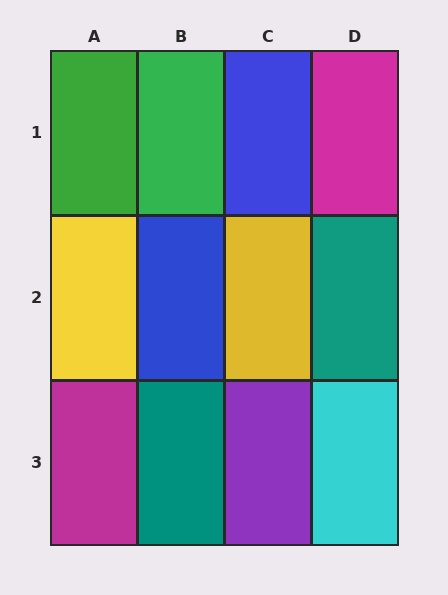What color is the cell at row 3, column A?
Magenta.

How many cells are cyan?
1 cell is cyan.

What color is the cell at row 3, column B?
Teal.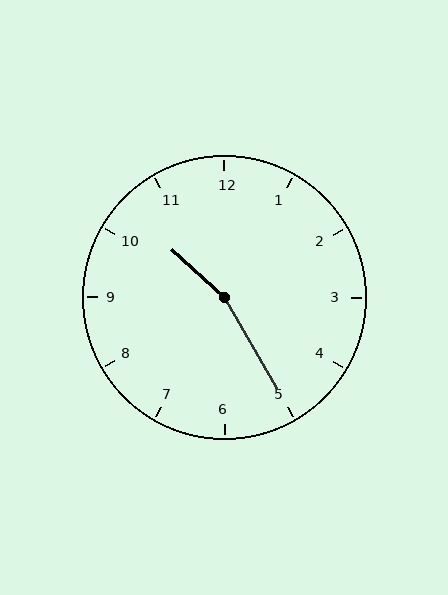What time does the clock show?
10:25.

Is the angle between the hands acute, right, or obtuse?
It is obtuse.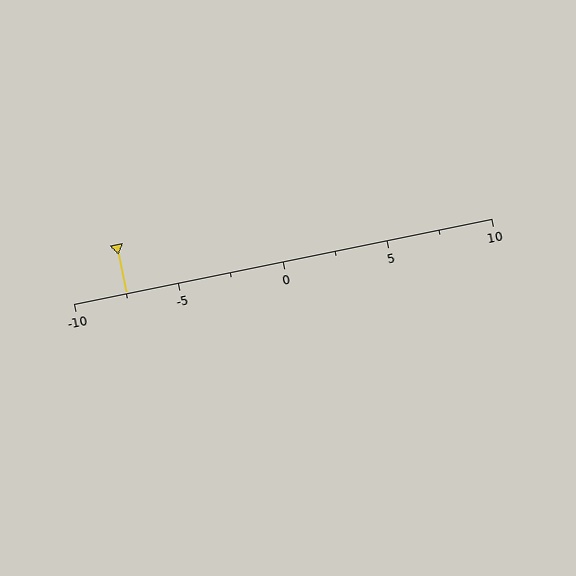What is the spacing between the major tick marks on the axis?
The major ticks are spaced 5 apart.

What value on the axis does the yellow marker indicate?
The marker indicates approximately -7.5.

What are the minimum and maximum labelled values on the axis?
The axis runs from -10 to 10.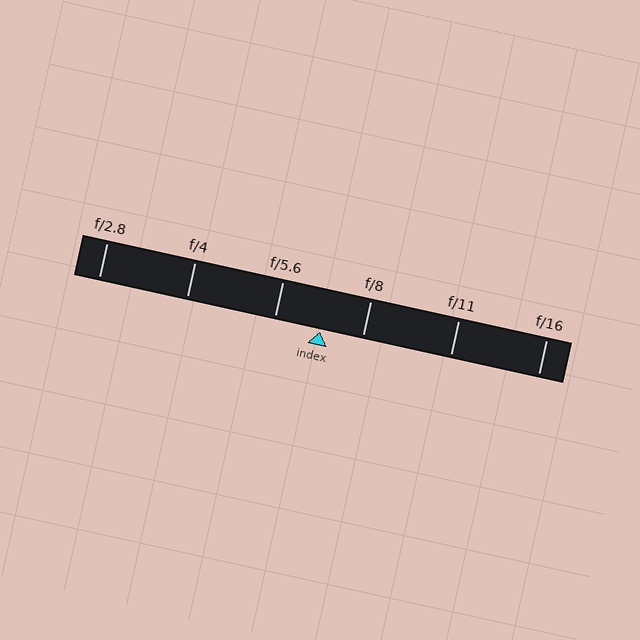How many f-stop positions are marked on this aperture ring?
There are 6 f-stop positions marked.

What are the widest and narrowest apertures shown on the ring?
The widest aperture shown is f/2.8 and the narrowest is f/16.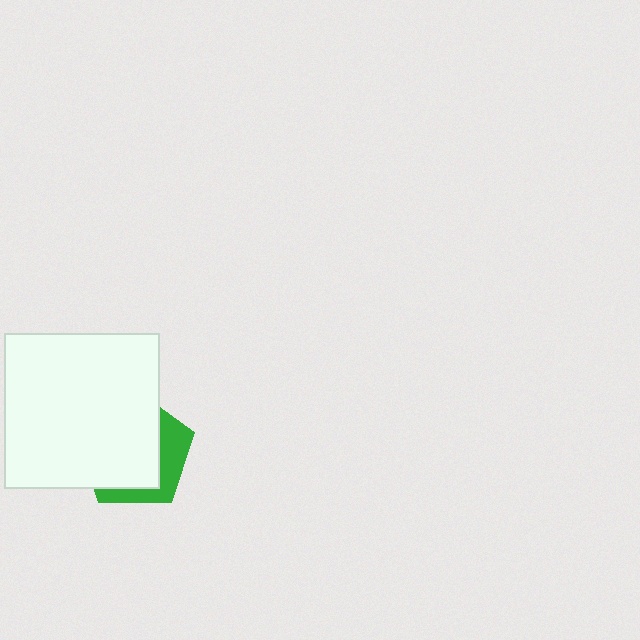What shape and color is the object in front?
The object in front is a white square.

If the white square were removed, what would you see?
You would see the complete green pentagon.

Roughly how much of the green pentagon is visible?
A small part of it is visible (roughly 32%).